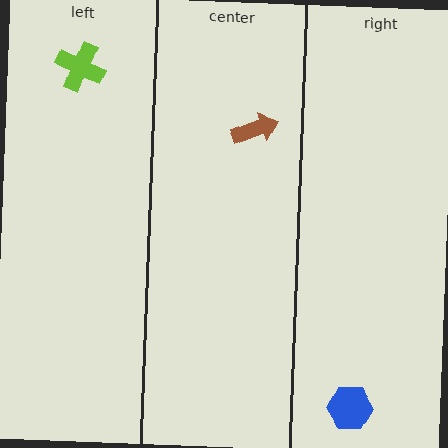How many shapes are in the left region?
1.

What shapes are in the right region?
The blue hexagon.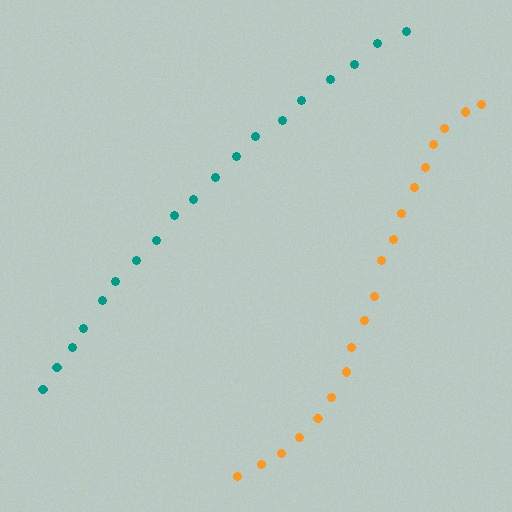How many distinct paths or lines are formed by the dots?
There are 2 distinct paths.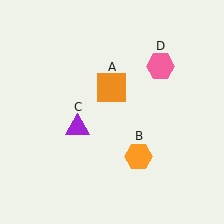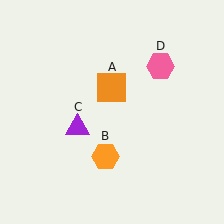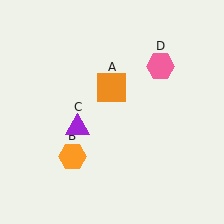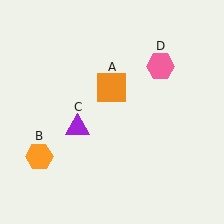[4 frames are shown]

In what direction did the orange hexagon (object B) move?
The orange hexagon (object B) moved left.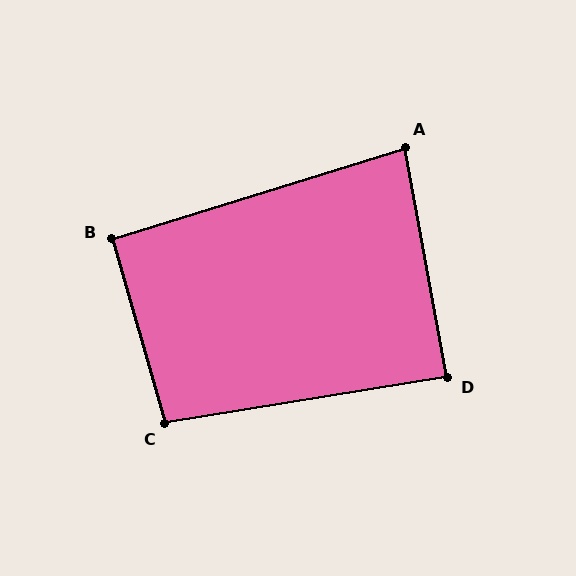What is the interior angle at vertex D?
Approximately 89 degrees (approximately right).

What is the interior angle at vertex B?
Approximately 91 degrees (approximately right).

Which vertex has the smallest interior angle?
A, at approximately 83 degrees.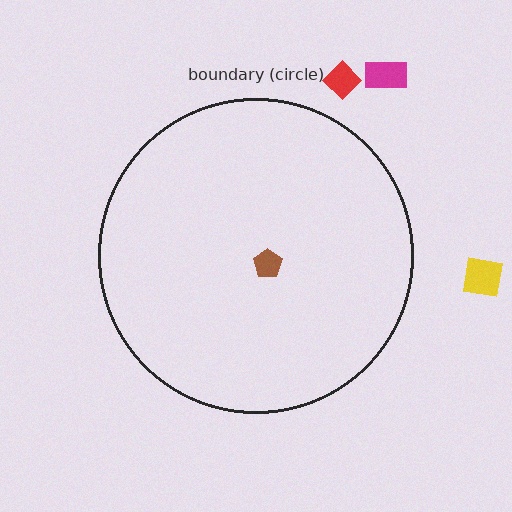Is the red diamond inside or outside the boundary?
Outside.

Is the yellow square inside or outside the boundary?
Outside.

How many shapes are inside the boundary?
1 inside, 3 outside.